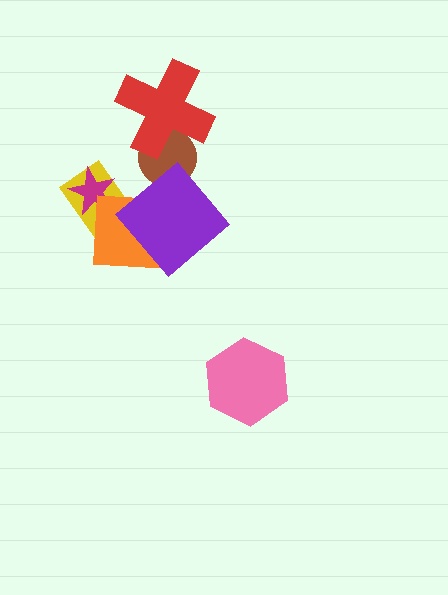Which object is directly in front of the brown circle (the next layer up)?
The purple diamond is directly in front of the brown circle.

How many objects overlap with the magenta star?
1 object overlaps with the magenta star.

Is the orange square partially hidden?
Yes, it is partially covered by another shape.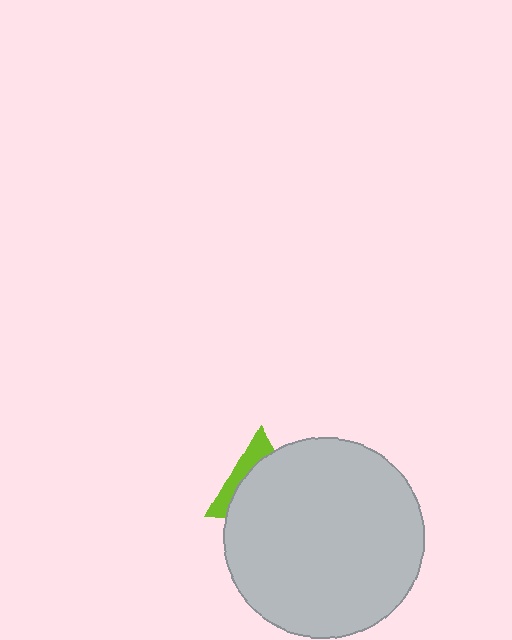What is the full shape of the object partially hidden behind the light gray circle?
The partially hidden object is a lime triangle.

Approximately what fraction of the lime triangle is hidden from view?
Roughly 69% of the lime triangle is hidden behind the light gray circle.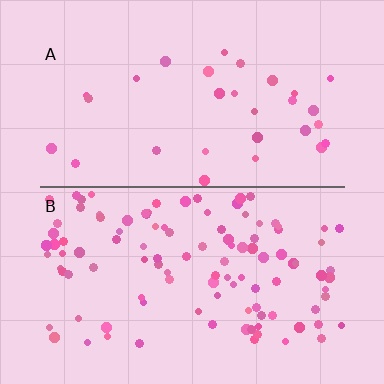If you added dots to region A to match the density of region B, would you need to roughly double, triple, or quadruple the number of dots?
Approximately quadruple.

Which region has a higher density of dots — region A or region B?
B (the bottom).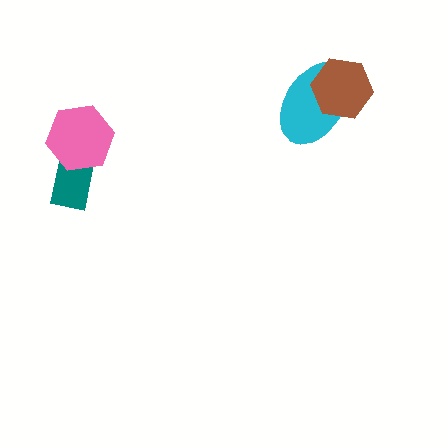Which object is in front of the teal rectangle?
The pink hexagon is in front of the teal rectangle.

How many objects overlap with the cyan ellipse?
1 object overlaps with the cyan ellipse.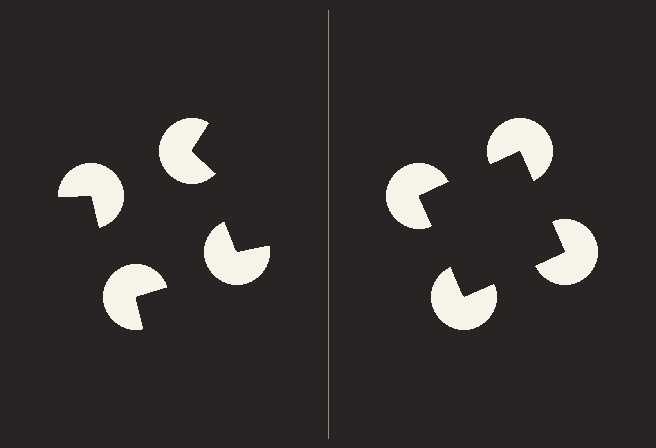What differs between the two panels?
The pac-man discs are positioned identically on both sides; only the wedge orientations differ. On the right they align to a square; on the left they are misaligned.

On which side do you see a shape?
An illusory square appears on the right side. On the left side the wedge cuts are rotated, so no coherent shape forms.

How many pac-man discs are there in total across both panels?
8 — 4 on each side.